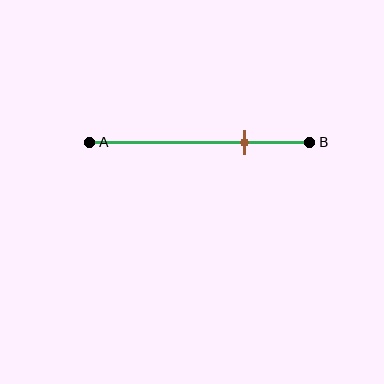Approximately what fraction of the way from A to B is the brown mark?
The brown mark is approximately 70% of the way from A to B.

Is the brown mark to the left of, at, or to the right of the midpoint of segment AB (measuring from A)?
The brown mark is to the right of the midpoint of segment AB.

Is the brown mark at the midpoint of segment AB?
No, the mark is at about 70% from A, not at the 50% midpoint.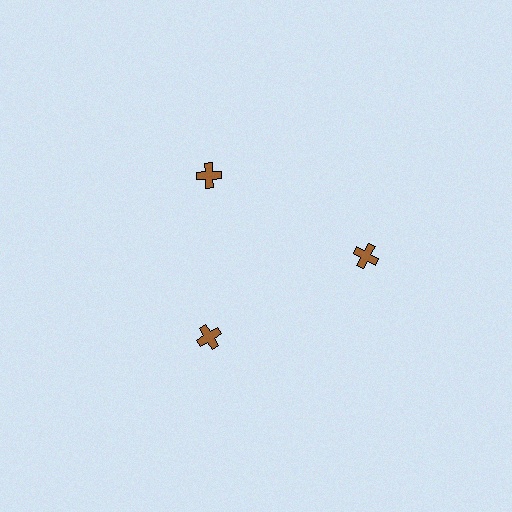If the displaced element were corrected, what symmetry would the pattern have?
It would have 3-fold rotational symmetry — the pattern would map onto itself every 120 degrees.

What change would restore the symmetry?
The symmetry would be restored by moving it inward, back onto the ring so that all 3 crosses sit at equal angles and equal distance from the center.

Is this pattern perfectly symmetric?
No. The 3 brown crosses are arranged in a ring, but one element near the 3 o'clock position is pushed outward from the center, breaking the 3-fold rotational symmetry.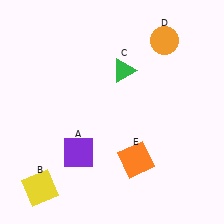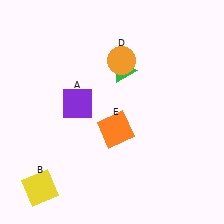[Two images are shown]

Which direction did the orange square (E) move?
The orange square (E) moved up.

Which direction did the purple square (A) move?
The purple square (A) moved up.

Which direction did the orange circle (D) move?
The orange circle (D) moved left.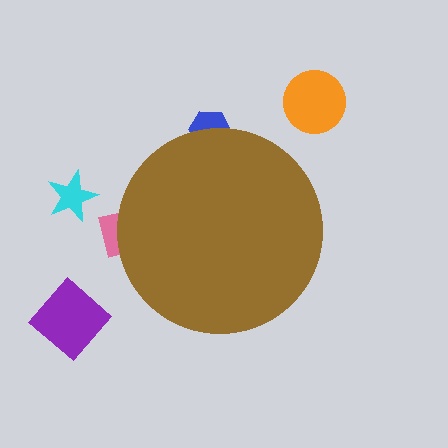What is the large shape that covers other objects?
A brown circle.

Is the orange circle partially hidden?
No, the orange circle is fully visible.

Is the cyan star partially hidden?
No, the cyan star is fully visible.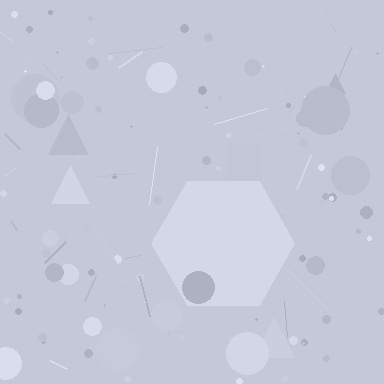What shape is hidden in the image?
A hexagon is hidden in the image.